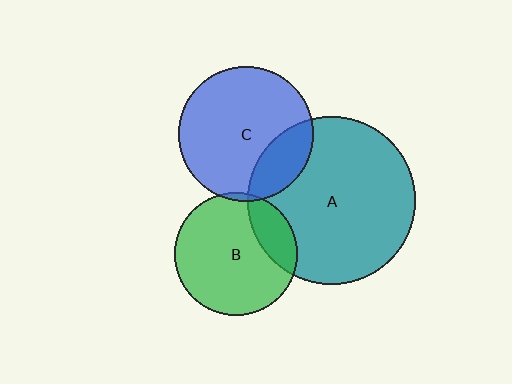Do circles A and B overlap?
Yes.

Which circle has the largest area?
Circle A (teal).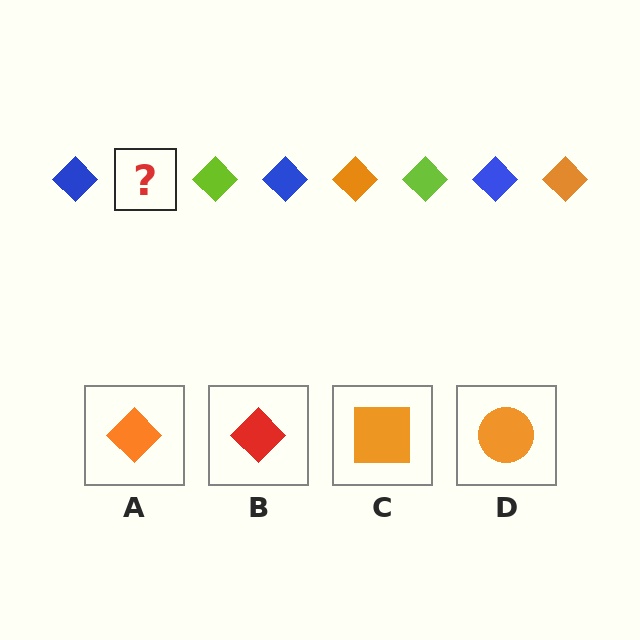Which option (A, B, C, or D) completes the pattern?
A.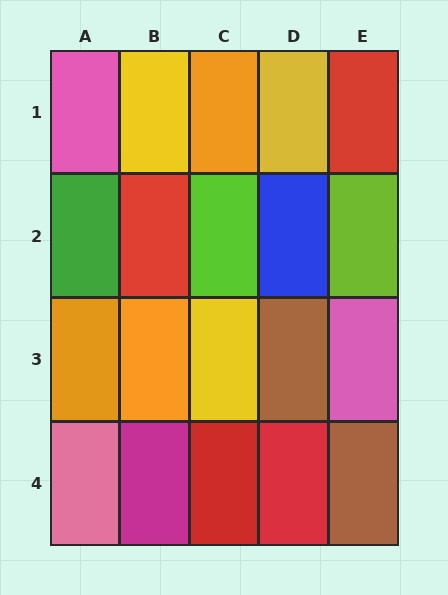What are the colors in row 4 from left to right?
Pink, magenta, red, red, brown.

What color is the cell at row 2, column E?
Lime.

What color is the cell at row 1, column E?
Red.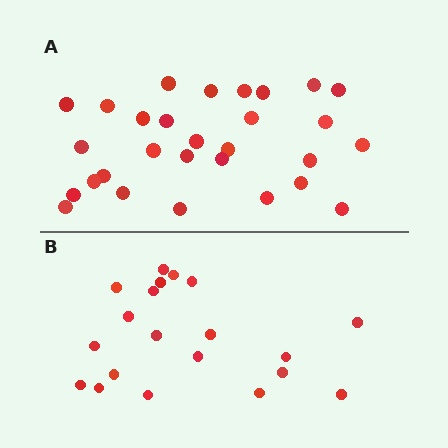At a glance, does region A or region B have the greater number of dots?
Region A (the top region) has more dots.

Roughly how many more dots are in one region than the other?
Region A has roughly 8 or so more dots than region B.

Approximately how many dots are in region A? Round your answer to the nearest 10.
About 30 dots. (The exact count is 29, which rounds to 30.)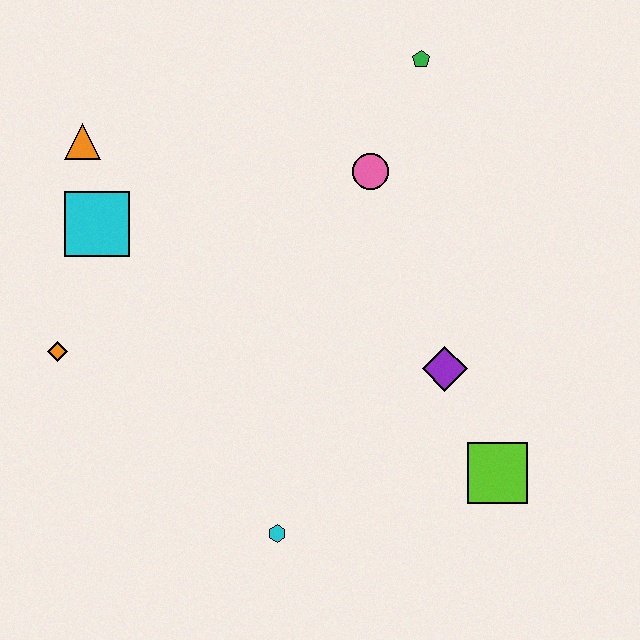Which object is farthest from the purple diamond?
The orange triangle is farthest from the purple diamond.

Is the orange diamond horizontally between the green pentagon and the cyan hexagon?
No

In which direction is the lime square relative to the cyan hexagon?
The lime square is to the right of the cyan hexagon.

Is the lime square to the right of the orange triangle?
Yes